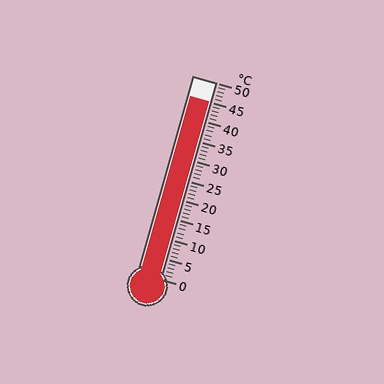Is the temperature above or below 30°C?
The temperature is above 30°C.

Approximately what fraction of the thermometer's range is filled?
The thermometer is filled to approximately 90% of its range.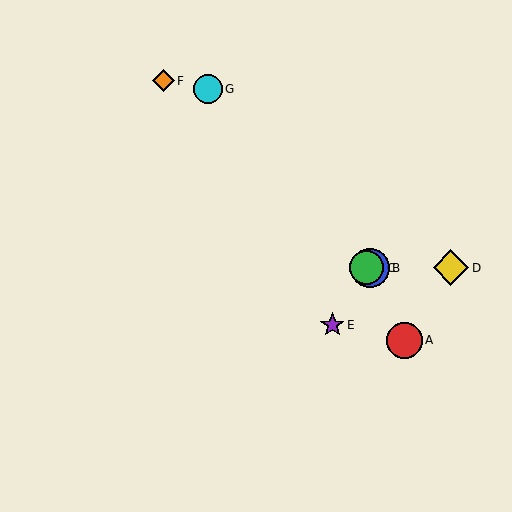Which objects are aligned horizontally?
Objects B, C, D are aligned horizontally.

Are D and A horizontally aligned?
No, D is at y≈268 and A is at y≈340.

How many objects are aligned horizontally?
3 objects (B, C, D) are aligned horizontally.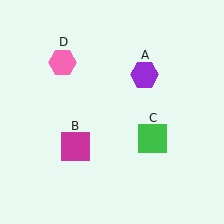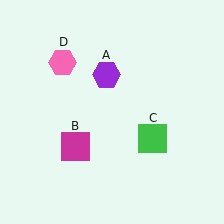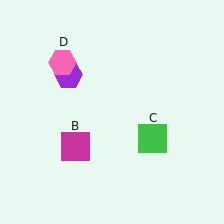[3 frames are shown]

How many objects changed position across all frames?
1 object changed position: purple hexagon (object A).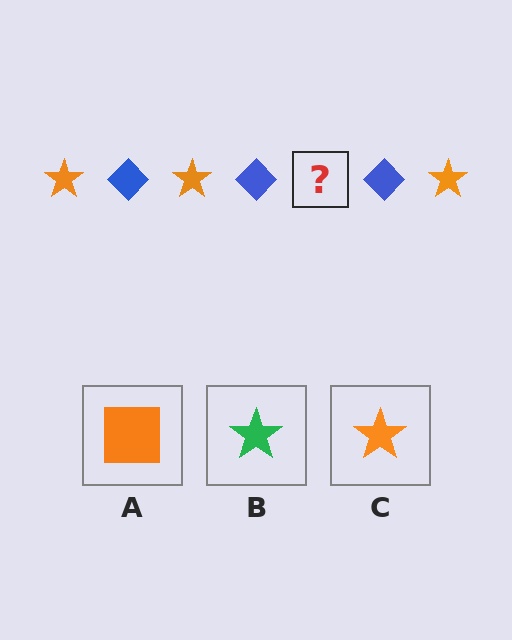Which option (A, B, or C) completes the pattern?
C.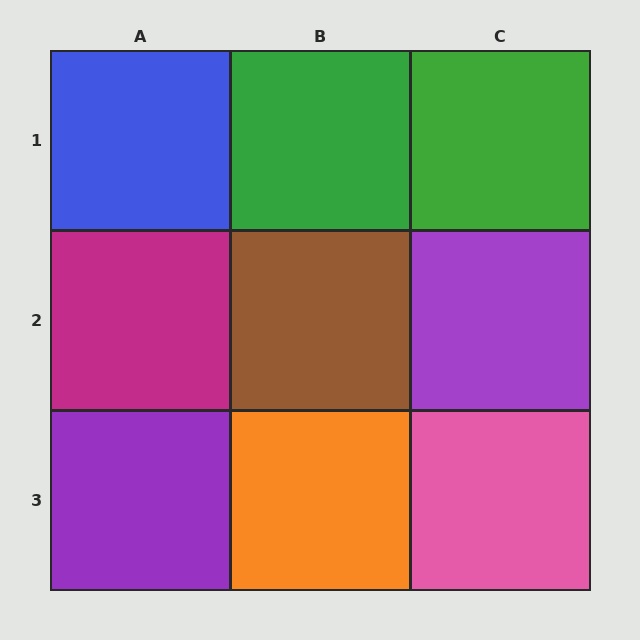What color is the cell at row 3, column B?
Orange.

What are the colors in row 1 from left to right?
Blue, green, green.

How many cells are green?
2 cells are green.